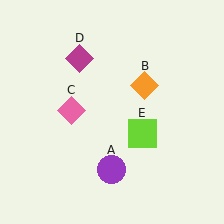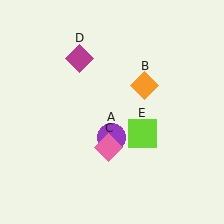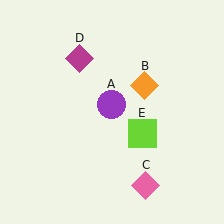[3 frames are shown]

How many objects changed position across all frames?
2 objects changed position: purple circle (object A), pink diamond (object C).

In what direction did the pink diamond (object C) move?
The pink diamond (object C) moved down and to the right.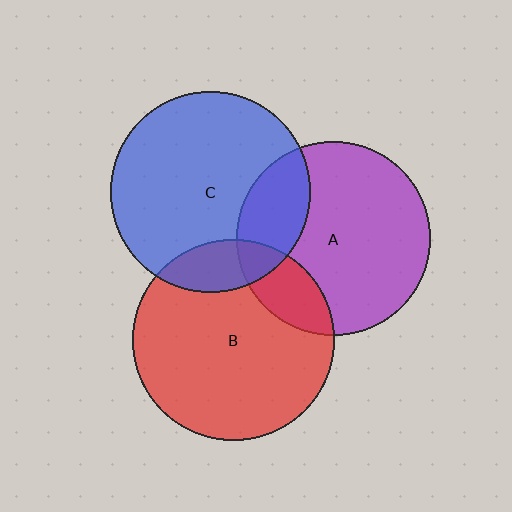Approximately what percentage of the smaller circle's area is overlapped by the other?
Approximately 25%.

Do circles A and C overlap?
Yes.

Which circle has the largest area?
Circle B (red).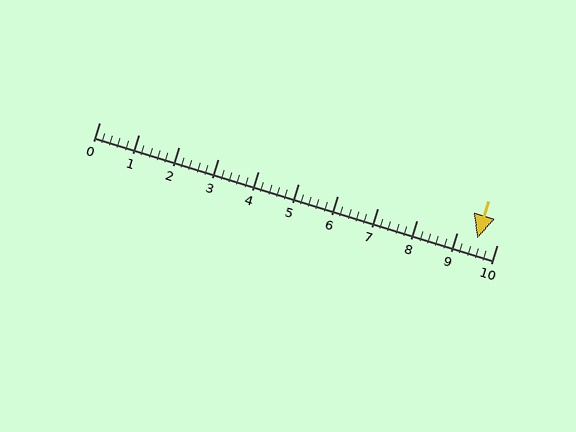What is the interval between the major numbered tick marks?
The major tick marks are spaced 1 units apart.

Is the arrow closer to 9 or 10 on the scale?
The arrow is closer to 10.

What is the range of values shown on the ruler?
The ruler shows values from 0 to 10.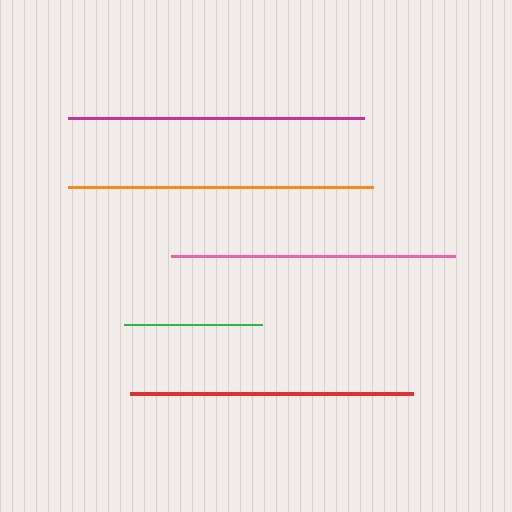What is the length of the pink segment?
The pink segment is approximately 284 pixels long.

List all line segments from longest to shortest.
From longest to shortest: orange, magenta, pink, red, green.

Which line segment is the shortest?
The green line is the shortest at approximately 138 pixels.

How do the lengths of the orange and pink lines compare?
The orange and pink lines are approximately the same length.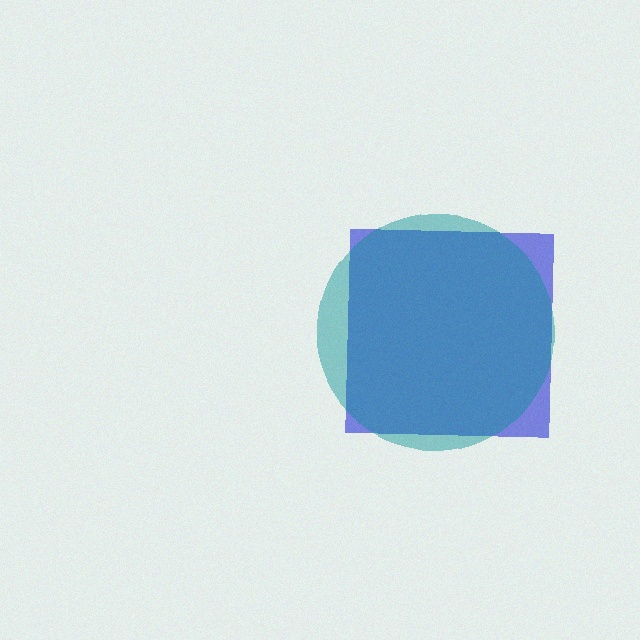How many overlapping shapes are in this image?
There are 2 overlapping shapes in the image.